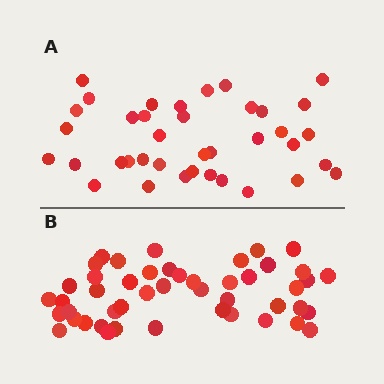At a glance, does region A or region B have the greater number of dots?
Region B (the bottom region) has more dots.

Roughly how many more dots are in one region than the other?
Region B has roughly 8 or so more dots than region A.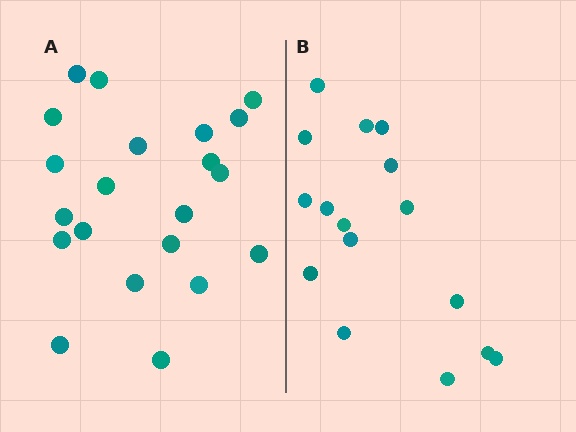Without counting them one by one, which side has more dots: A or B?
Region A (the left region) has more dots.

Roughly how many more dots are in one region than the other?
Region A has about 5 more dots than region B.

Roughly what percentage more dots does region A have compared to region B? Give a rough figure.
About 30% more.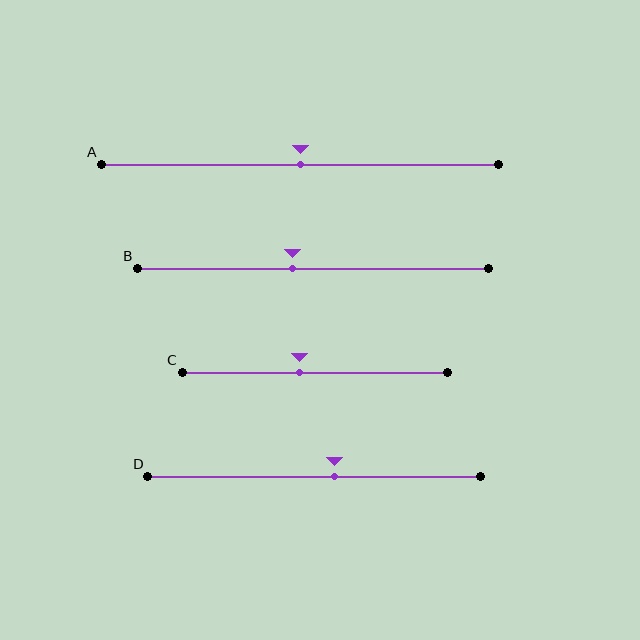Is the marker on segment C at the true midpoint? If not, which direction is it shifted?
No, the marker on segment C is shifted to the left by about 6% of the segment length.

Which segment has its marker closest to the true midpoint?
Segment A has its marker closest to the true midpoint.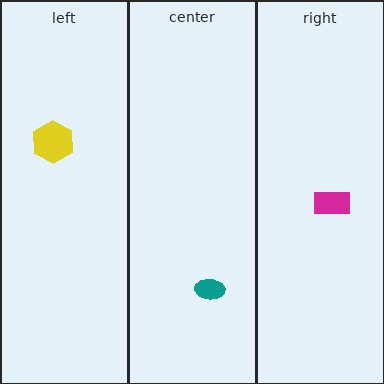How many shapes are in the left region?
1.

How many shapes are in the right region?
1.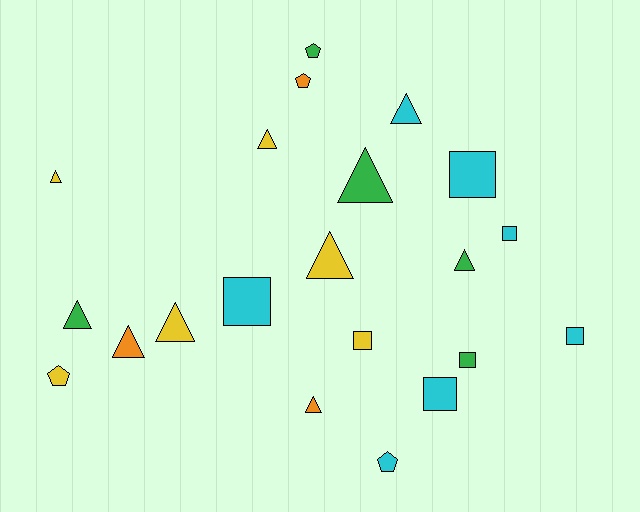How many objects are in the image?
There are 21 objects.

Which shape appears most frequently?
Triangle, with 10 objects.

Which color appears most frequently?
Cyan, with 7 objects.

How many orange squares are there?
There are no orange squares.